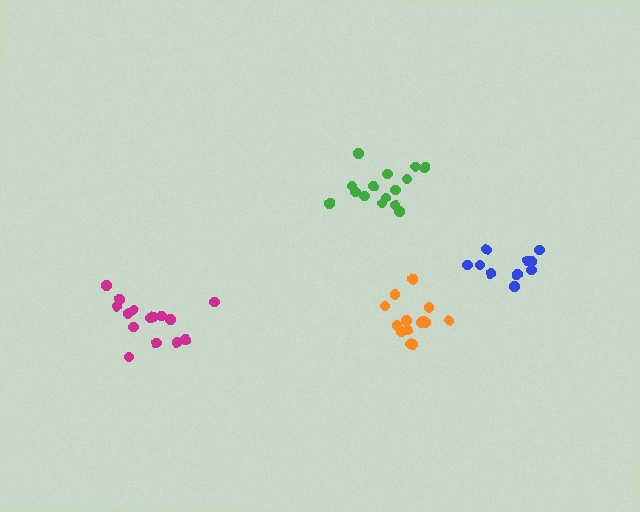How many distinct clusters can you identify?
There are 4 distinct clusters.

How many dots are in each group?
Group 1: 15 dots, Group 2: 15 dots, Group 3: 10 dots, Group 4: 14 dots (54 total).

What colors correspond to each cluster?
The clusters are colored: magenta, green, blue, orange.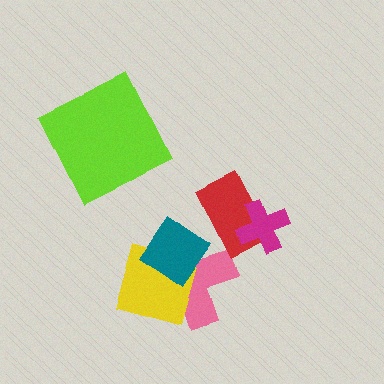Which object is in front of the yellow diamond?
The teal diamond is in front of the yellow diamond.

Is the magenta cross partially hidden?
No, no other shape covers it.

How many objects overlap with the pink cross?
2 objects overlap with the pink cross.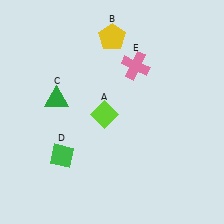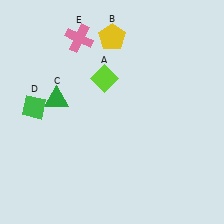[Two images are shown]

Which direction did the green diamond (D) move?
The green diamond (D) moved up.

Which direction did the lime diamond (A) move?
The lime diamond (A) moved up.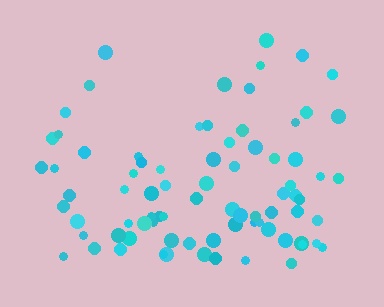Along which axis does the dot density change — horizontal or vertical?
Vertical.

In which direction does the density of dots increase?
From top to bottom, with the bottom side densest.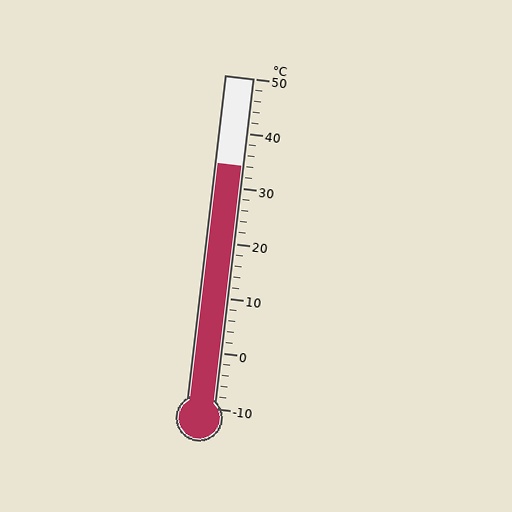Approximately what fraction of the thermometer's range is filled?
The thermometer is filled to approximately 75% of its range.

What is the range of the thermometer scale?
The thermometer scale ranges from -10°C to 50°C.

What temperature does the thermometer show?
The thermometer shows approximately 34°C.